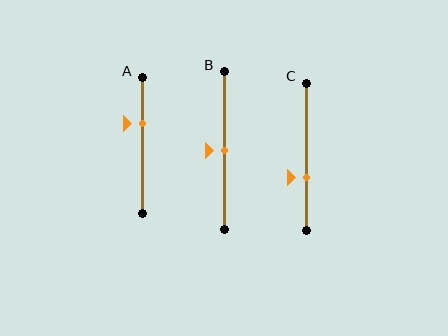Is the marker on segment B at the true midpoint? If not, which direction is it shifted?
Yes, the marker on segment B is at the true midpoint.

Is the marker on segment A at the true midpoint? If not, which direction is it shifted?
No, the marker on segment A is shifted upward by about 16% of the segment length.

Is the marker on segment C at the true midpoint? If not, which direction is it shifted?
No, the marker on segment C is shifted downward by about 14% of the segment length.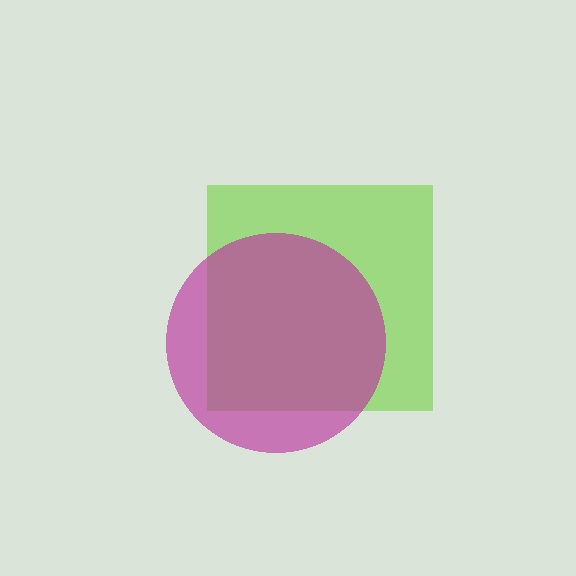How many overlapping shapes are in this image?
There are 2 overlapping shapes in the image.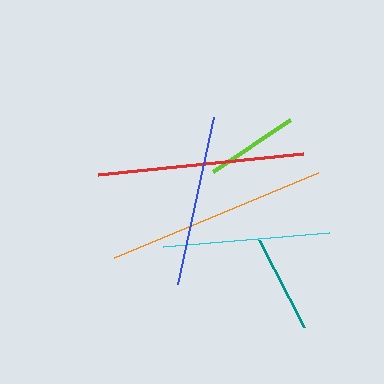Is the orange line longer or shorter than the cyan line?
The orange line is longer than the cyan line.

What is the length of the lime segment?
The lime segment is approximately 93 pixels long.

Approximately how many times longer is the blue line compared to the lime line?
The blue line is approximately 1.8 times the length of the lime line.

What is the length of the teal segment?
The teal segment is approximately 98 pixels long.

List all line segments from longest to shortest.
From longest to shortest: orange, red, blue, cyan, teal, lime.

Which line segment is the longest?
The orange line is the longest at approximately 221 pixels.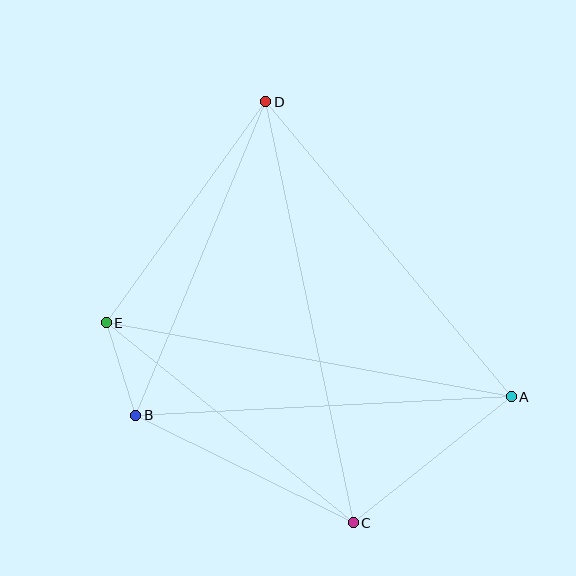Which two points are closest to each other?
Points B and E are closest to each other.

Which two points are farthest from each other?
Points C and D are farthest from each other.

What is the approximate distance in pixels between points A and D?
The distance between A and D is approximately 384 pixels.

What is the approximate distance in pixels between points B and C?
The distance between B and C is approximately 243 pixels.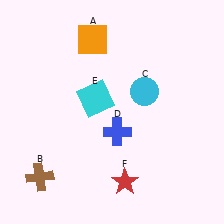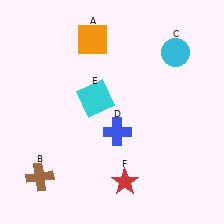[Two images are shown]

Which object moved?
The cyan circle (C) moved up.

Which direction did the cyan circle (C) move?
The cyan circle (C) moved up.